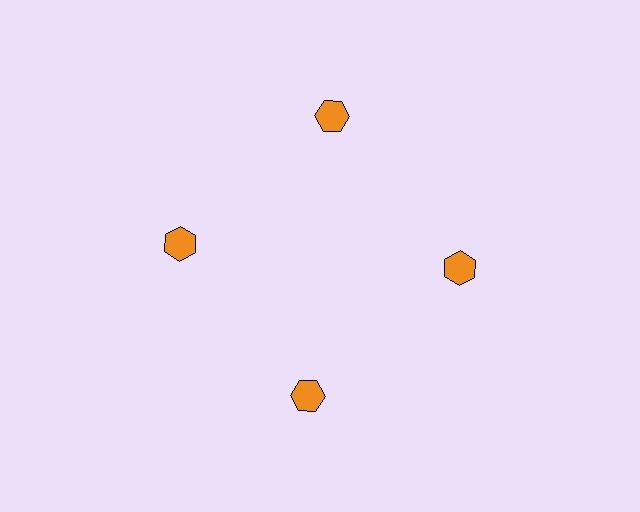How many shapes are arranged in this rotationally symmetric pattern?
There are 4 shapes, arranged in 4 groups of 1.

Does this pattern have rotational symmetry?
Yes, this pattern has 4-fold rotational symmetry. It looks the same after rotating 90 degrees around the center.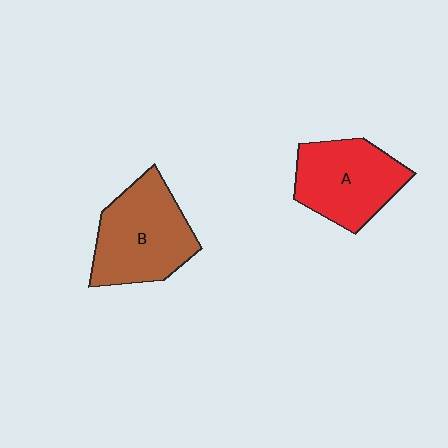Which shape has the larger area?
Shape B (brown).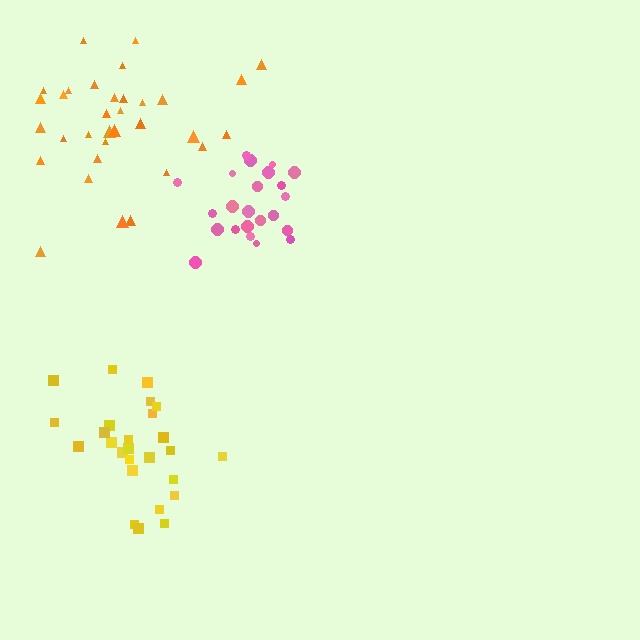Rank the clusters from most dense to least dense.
pink, orange, yellow.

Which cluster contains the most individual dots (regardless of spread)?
Orange (33).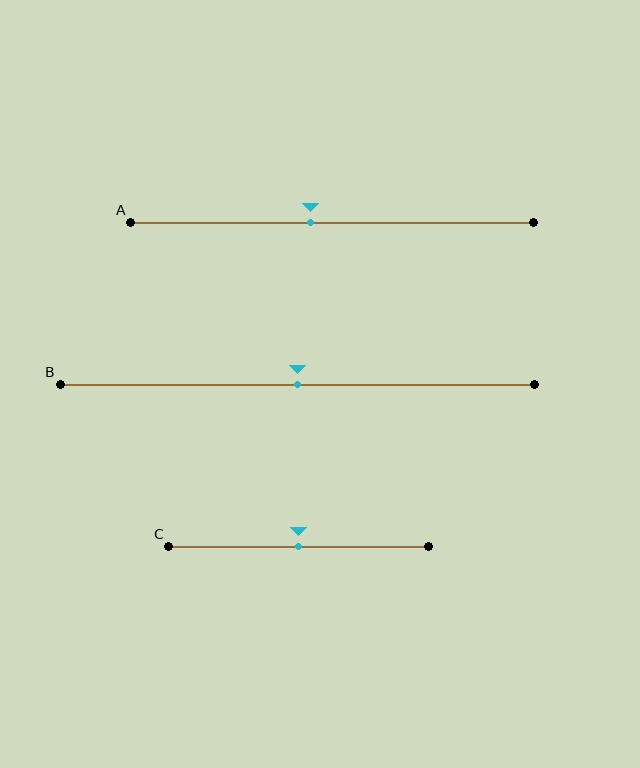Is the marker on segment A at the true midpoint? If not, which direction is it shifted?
No, the marker on segment A is shifted to the left by about 5% of the segment length.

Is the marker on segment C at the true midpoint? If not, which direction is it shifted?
Yes, the marker on segment C is at the true midpoint.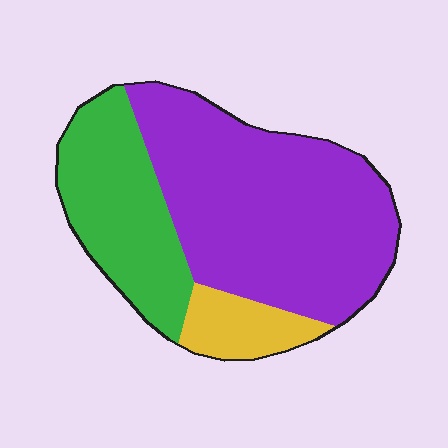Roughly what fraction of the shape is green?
Green covers roughly 30% of the shape.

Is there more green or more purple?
Purple.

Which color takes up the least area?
Yellow, at roughly 10%.